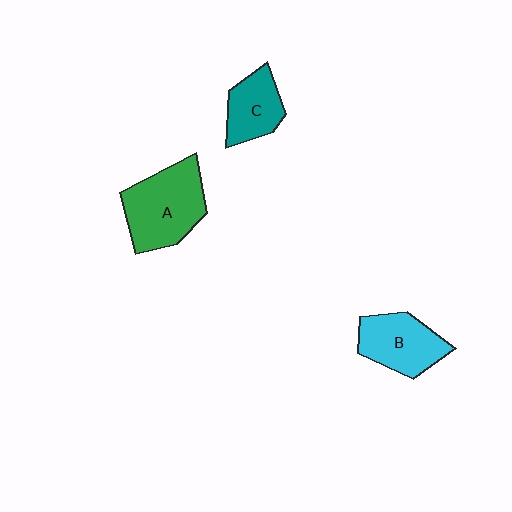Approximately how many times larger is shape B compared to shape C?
Approximately 1.3 times.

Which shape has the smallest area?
Shape C (teal).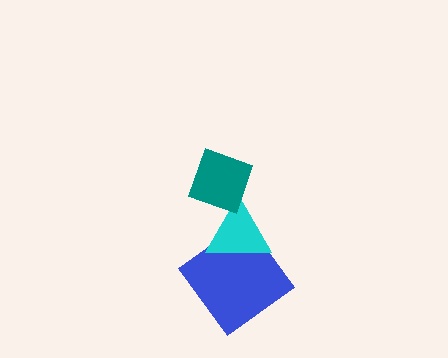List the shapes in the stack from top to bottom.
From top to bottom: the teal diamond, the cyan triangle, the blue diamond.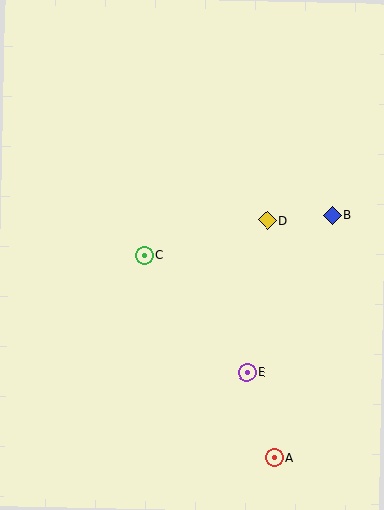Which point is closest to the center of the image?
Point C at (144, 255) is closest to the center.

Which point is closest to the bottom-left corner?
Point A is closest to the bottom-left corner.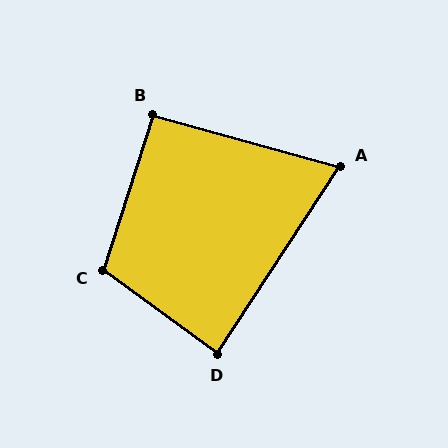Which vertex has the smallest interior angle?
A, at approximately 72 degrees.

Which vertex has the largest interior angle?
C, at approximately 108 degrees.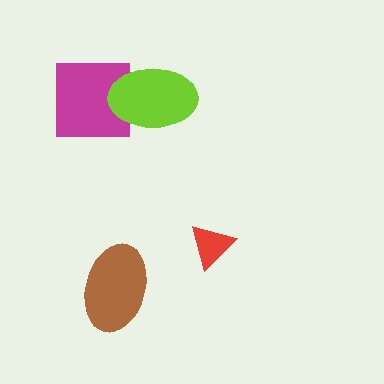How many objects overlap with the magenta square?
1 object overlaps with the magenta square.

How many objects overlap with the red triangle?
0 objects overlap with the red triangle.